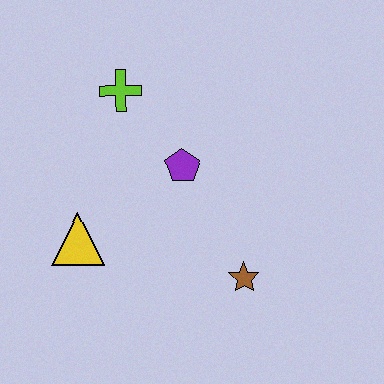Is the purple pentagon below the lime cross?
Yes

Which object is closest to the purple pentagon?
The lime cross is closest to the purple pentagon.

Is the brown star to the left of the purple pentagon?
No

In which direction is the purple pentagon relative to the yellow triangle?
The purple pentagon is to the right of the yellow triangle.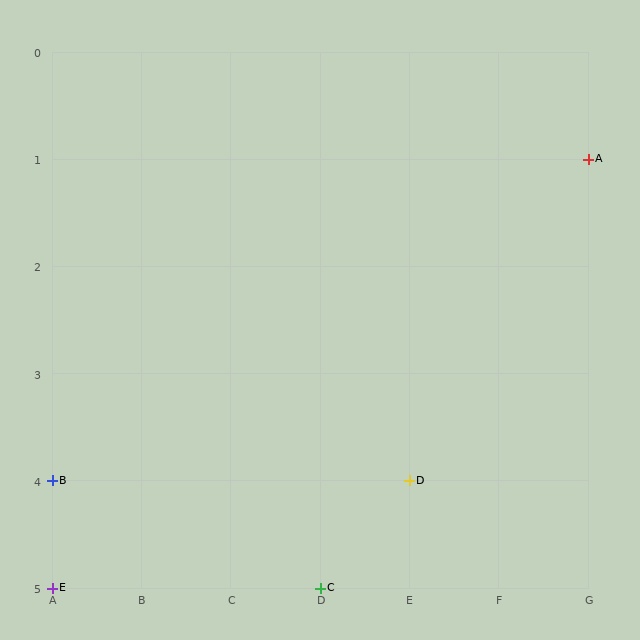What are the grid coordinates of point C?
Point C is at grid coordinates (D, 5).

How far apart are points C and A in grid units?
Points C and A are 3 columns and 4 rows apart (about 5.0 grid units diagonally).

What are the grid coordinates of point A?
Point A is at grid coordinates (G, 1).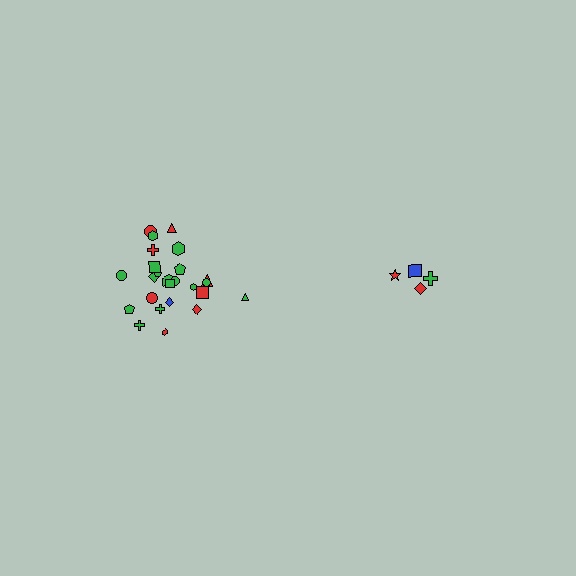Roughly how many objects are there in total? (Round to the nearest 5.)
Roughly 30 objects in total.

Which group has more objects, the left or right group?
The left group.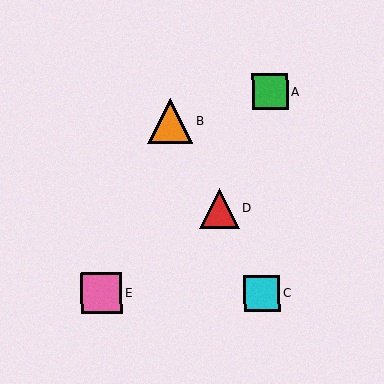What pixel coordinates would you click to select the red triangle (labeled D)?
Click at (220, 208) to select the red triangle D.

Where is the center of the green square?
The center of the green square is at (270, 91).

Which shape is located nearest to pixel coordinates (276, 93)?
The green square (labeled A) at (270, 91) is nearest to that location.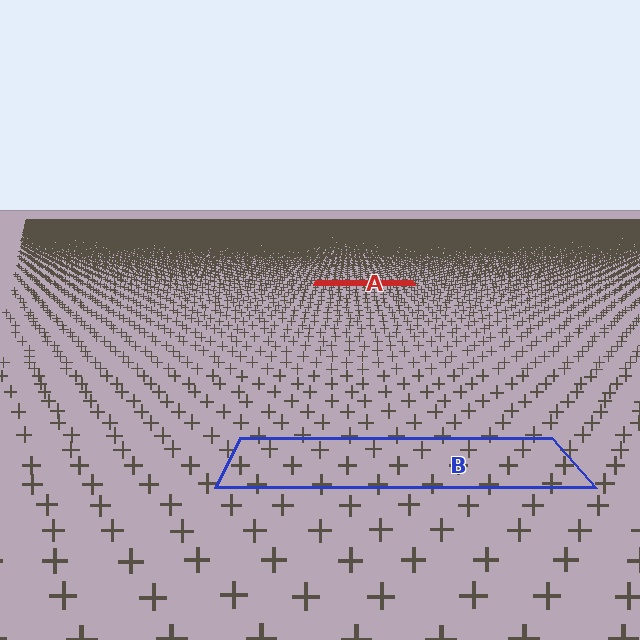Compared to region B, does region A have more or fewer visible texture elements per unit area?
Region A has more texture elements per unit area — they are packed more densely because it is farther away.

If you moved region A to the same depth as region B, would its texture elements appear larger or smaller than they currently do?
They would appear larger. At a closer depth, the same texture elements are projected at a bigger on-screen size.